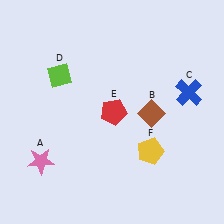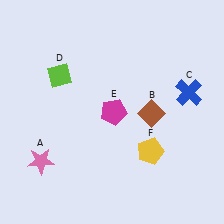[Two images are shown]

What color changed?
The pentagon (E) changed from red in Image 1 to magenta in Image 2.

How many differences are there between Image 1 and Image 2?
There is 1 difference between the two images.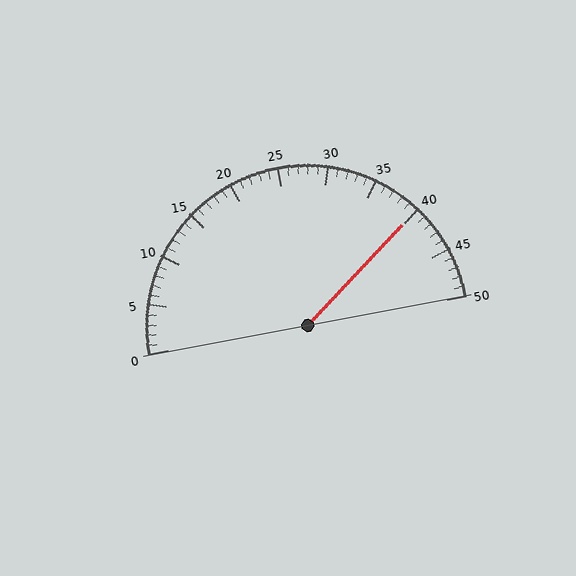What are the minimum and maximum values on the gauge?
The gauge ranges from 0 to 50.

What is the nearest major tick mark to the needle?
The nearest major tick mark is 40.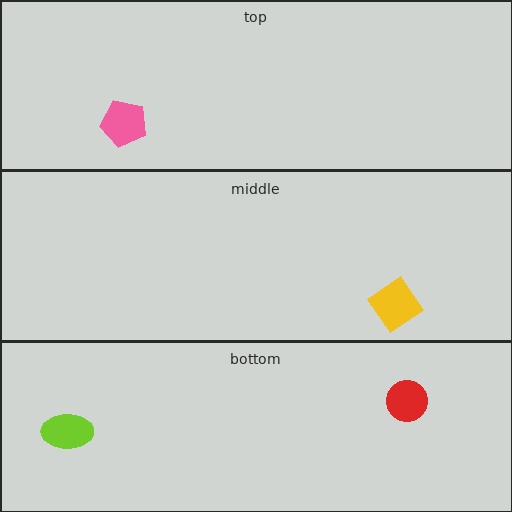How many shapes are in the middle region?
1.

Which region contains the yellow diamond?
The middle region.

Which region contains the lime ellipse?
The bottom region.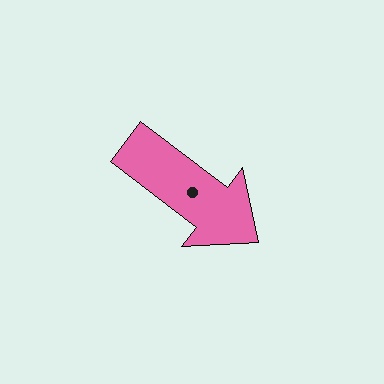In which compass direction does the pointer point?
Southeast.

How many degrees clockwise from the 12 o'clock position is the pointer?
Approximately 127 degrees.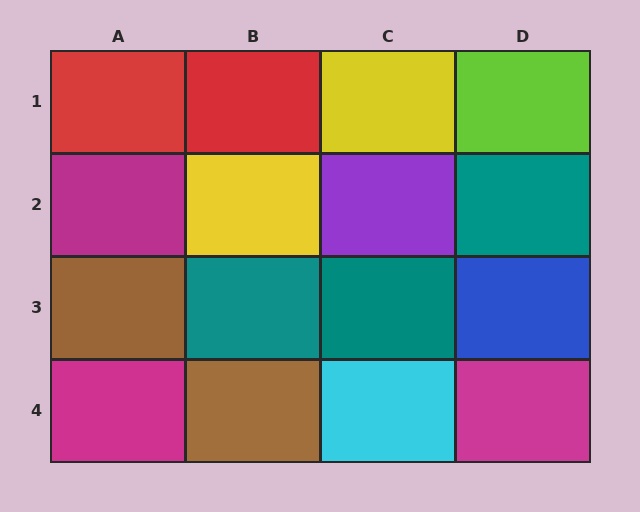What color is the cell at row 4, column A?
Magenta.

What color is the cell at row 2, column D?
Teal.